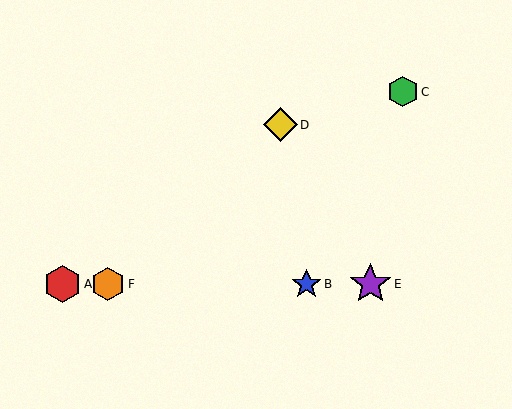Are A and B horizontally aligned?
Yes, both are at y≈284.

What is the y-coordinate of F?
Object F is at y≈284.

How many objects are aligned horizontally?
4 objects (A, B, E, F) are aligned horizontally.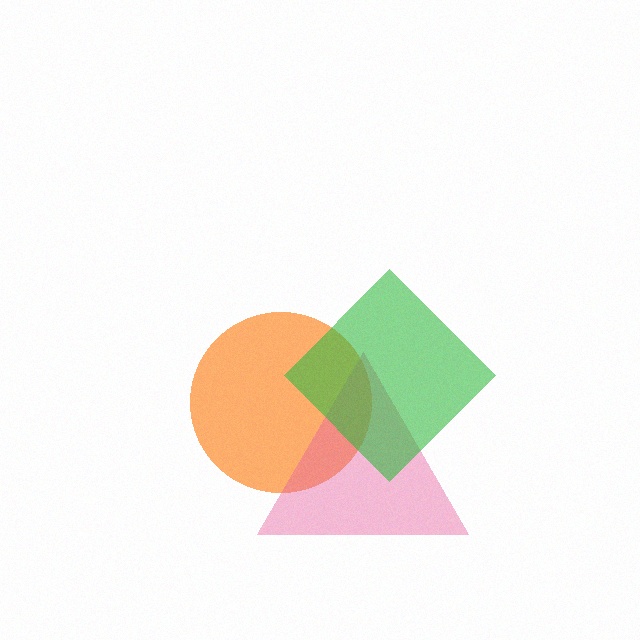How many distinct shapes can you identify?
There are 3 distinct shapes: an orange circle, a pink triangle, a green diamond.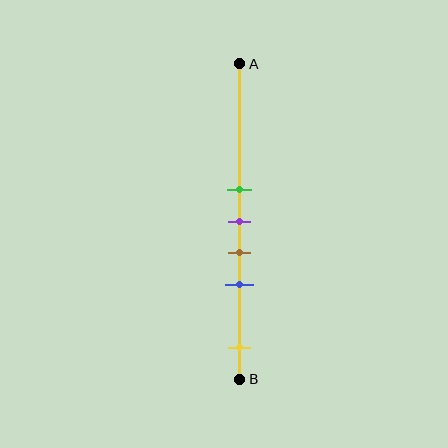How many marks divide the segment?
There are 5 marks dividing the segment.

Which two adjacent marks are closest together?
The green and purple marks are the closest adjacent pair.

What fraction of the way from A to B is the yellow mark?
The yellow mark is approximately 90% (0.9) of the way from A to B.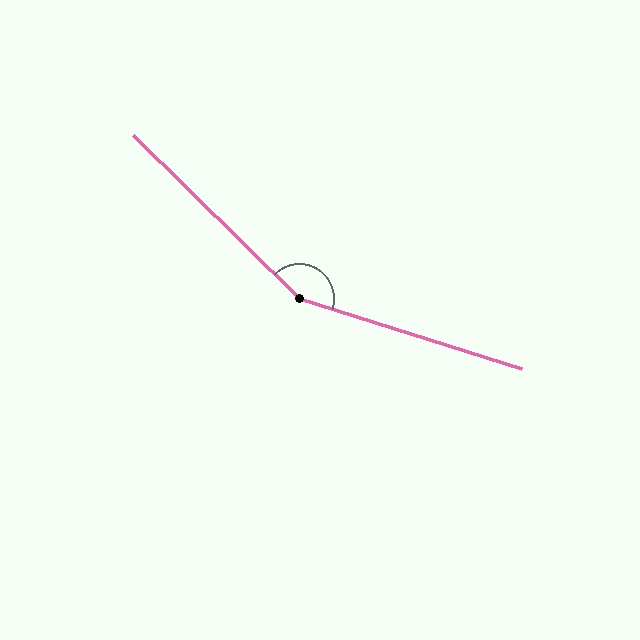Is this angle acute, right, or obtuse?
It is obtuse.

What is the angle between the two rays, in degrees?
Approximately 153 degrees.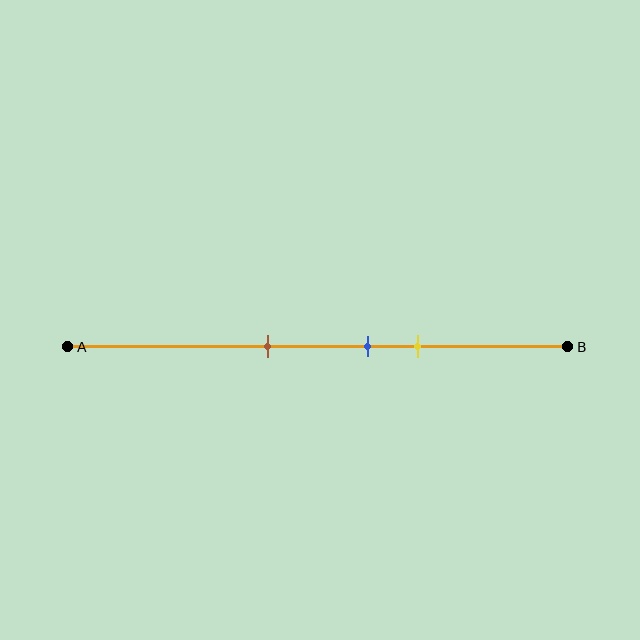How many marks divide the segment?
There are 3 marks dividing the segment.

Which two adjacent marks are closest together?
The blue and yellow marks are the closest adjacent pair.